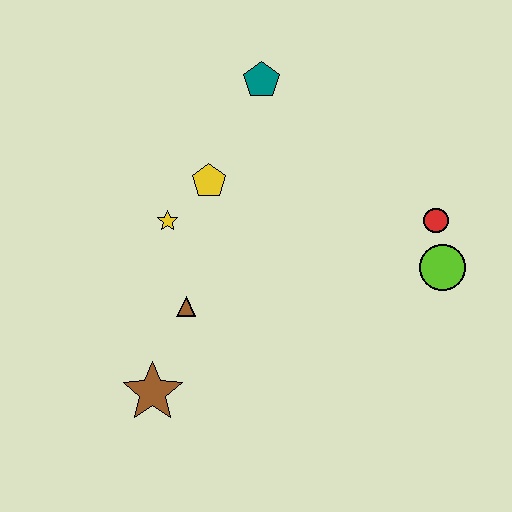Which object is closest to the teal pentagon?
The yellow pentagon is closest to the teal pentagon.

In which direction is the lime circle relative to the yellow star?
The lime circle is to the right of the yellow star.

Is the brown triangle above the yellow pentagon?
No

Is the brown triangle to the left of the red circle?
Yes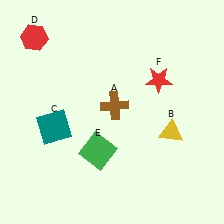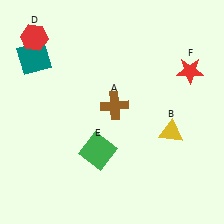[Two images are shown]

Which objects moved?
The objects that moved are: the teal square (C), the red star (F).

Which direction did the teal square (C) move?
The teal square (C) moved up.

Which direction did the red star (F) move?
The red star (F) moved right.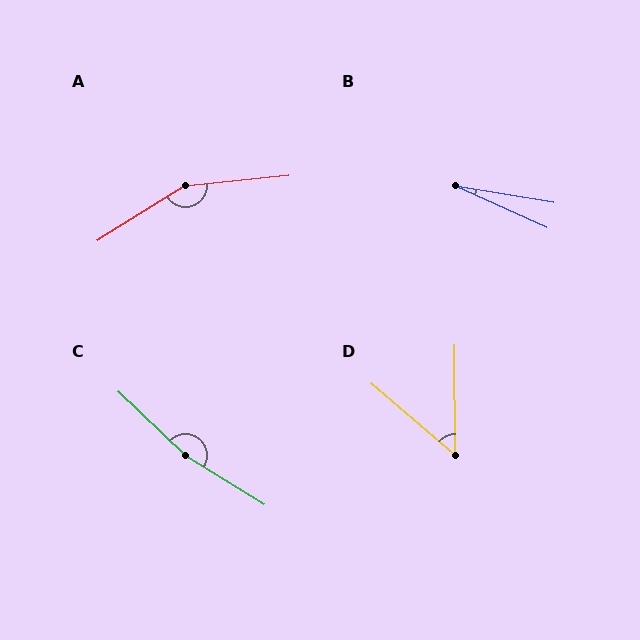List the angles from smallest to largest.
B (15°), D (49°), A (154°), C (168°).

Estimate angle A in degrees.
Approximately 154 degrees.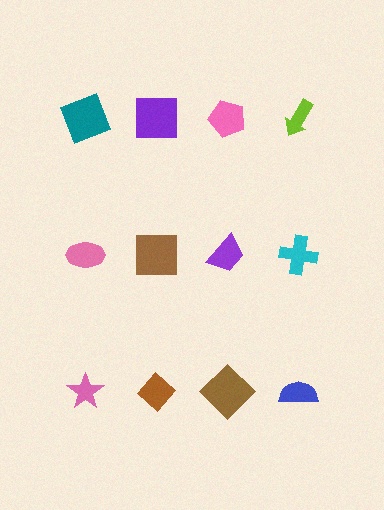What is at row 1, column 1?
A teal square.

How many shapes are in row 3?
4 shapes.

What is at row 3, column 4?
A blue semicircle.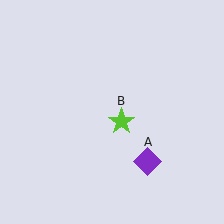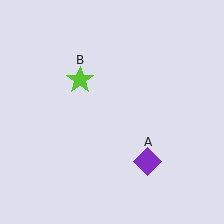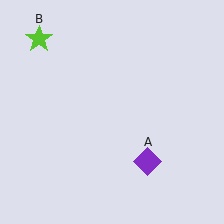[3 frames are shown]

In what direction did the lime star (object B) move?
The lime star (object B) moved up and to the left.